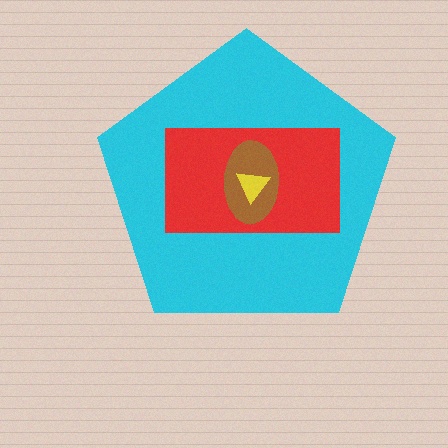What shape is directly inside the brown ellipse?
The yellow triangle.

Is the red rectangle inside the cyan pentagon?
Yes.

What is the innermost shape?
The yellow triangle.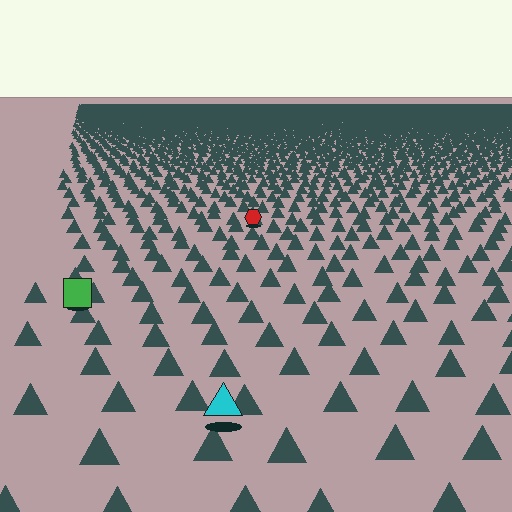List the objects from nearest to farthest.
From nearest to farthest: the cyan triangle, the green square, the red hexagon.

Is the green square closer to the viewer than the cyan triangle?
No. The cyan triangle is closer — you can tell from the texture gradient: the ground texture is coarser near it.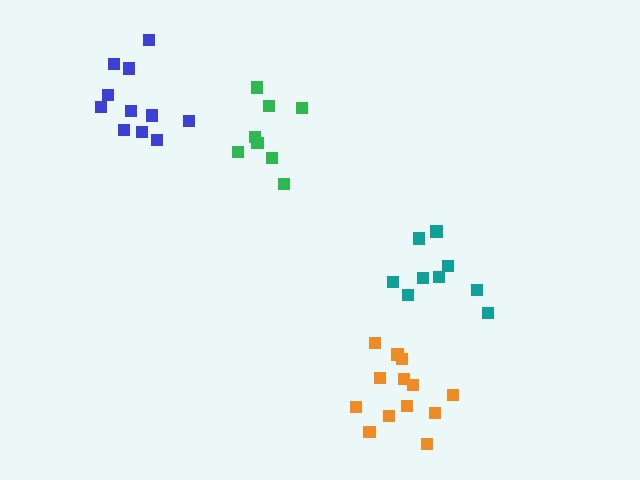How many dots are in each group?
Group 1: 9 dots, Group 2: 11 dots, Group 3: 8 dots, Group 4: 13 dots (41 total).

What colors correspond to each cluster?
The clusters are colored: teal, blue, green, orange.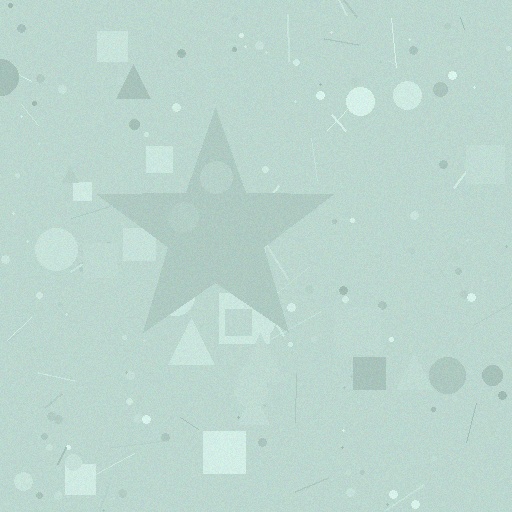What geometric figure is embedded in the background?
A star is embedded in the background.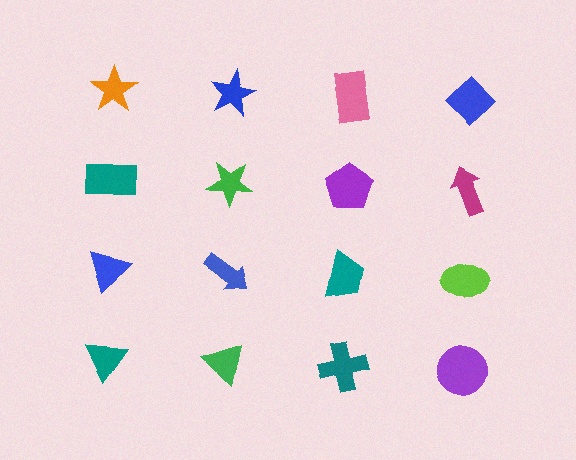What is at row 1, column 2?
A blue star.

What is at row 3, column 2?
A blue arrow.